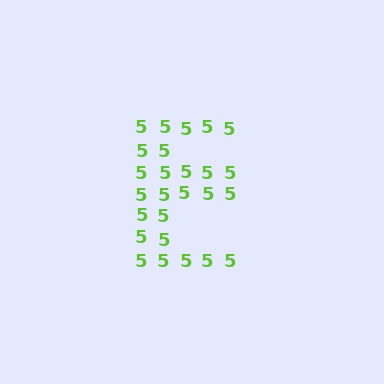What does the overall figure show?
The overall figure shows the letter E.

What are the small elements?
The small elements are digit 5's.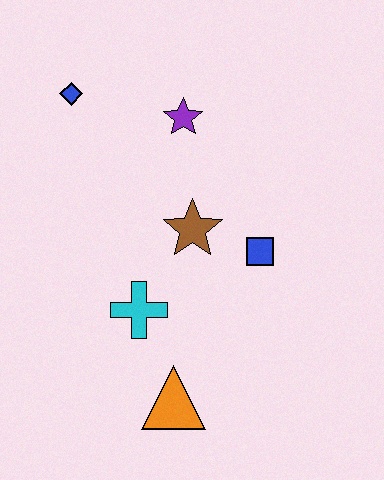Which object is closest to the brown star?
The blue square is closest to the brown star.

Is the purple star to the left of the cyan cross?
No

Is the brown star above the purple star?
No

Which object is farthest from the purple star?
The orange triangle is farthest from the purple star.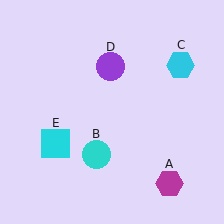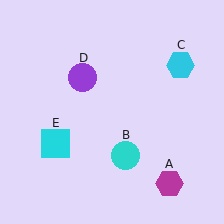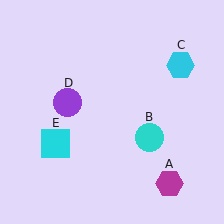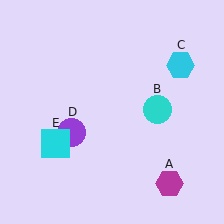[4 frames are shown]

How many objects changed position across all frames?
2 objects changed position: cyan circle (object B), purple circle (object D).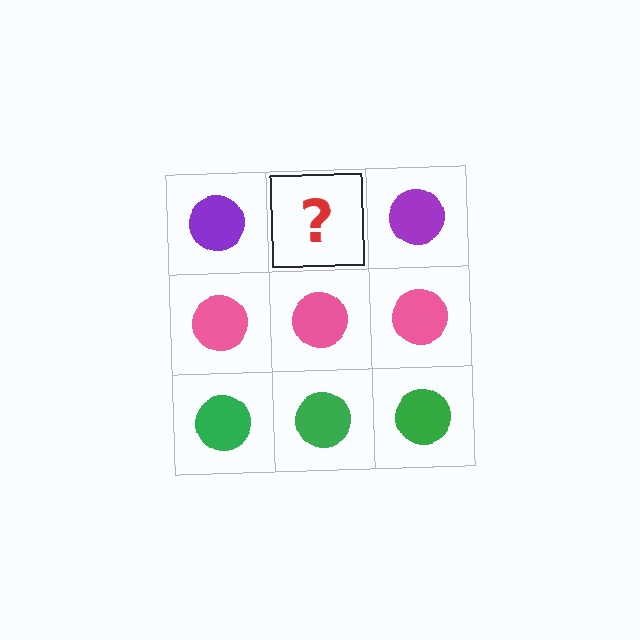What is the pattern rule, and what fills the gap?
The rule is that each row has a consistent color. The gap should be filled with a purple circle.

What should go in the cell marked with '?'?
The missing cell should contain a purple circle.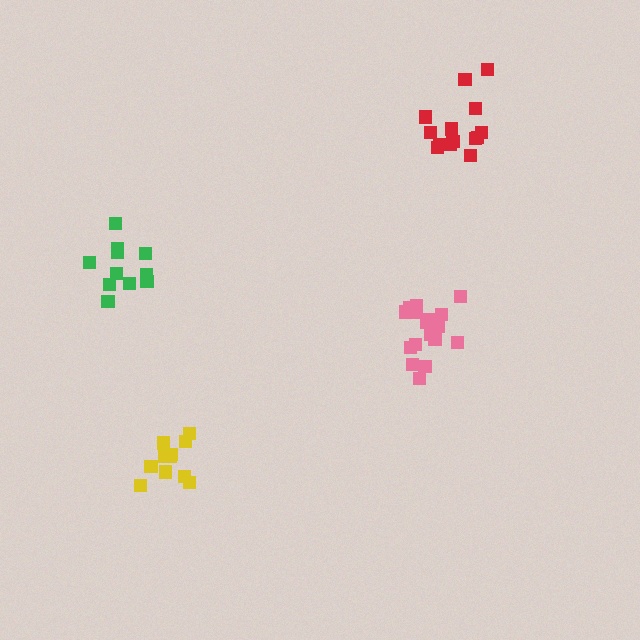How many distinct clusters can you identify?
There are 4 distinct clusters.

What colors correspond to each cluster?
The clusters are colored: red, green, pink, yellow.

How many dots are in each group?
Group 1: 14 dots, Group 2: 11 dots, Group 3: 17 dots, Group 4: 11 dots (53 total).